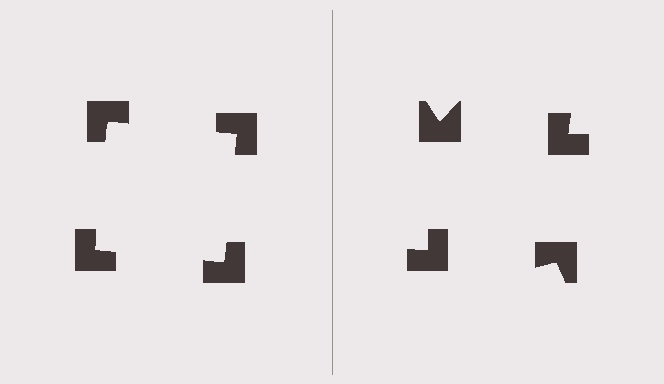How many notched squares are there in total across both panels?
8 — 4 on each side.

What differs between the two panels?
The notched squares are positioned identically on both sides; only the wedge orientations differ. On the left they align to a square; on the right they are misaligned.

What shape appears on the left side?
An illusory square.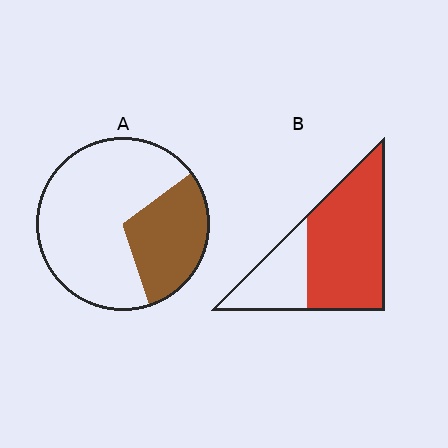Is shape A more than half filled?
No.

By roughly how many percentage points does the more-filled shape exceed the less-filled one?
By roughly 40 percentage points (B over A).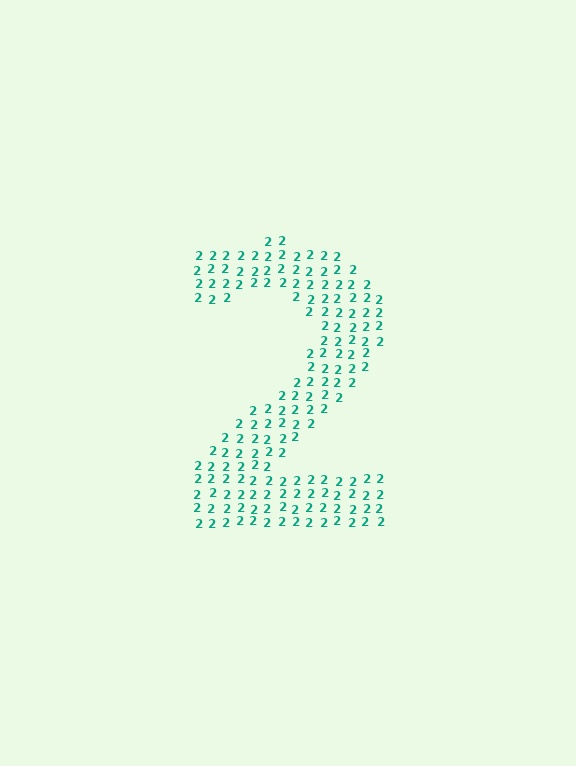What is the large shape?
The large shape is the digit 2.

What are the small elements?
The small elements are digit 2's.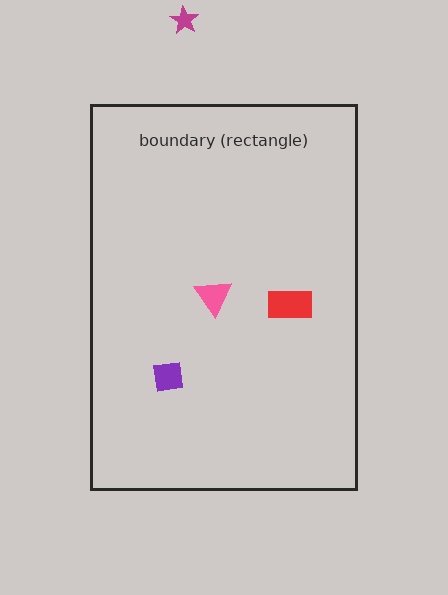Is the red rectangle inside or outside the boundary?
Inside.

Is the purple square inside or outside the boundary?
Inside.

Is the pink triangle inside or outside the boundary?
Inside.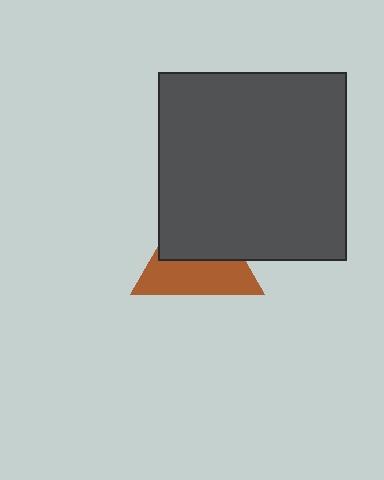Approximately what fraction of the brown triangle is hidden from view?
Roughly 50% of the brown triangle is hidden behind the dark gray square.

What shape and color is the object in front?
The object in front is a dark gray square.